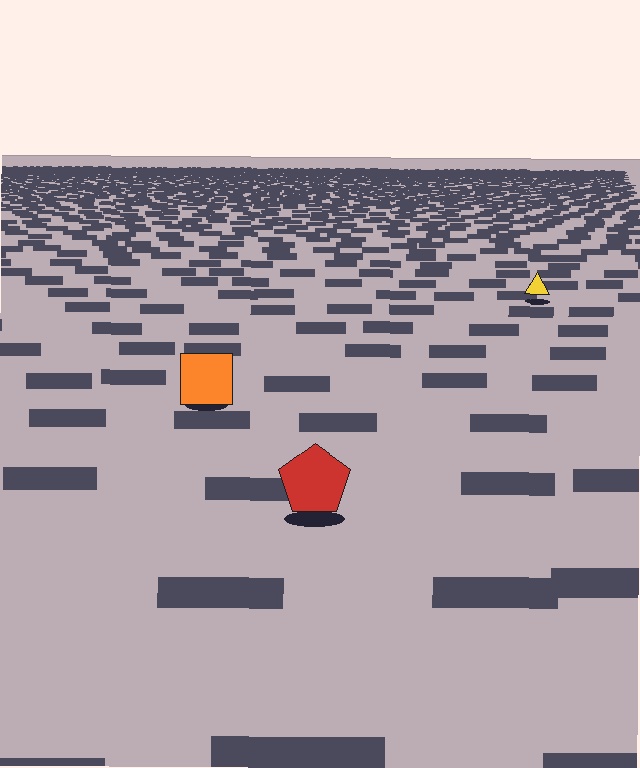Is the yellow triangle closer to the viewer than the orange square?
No. The orange square is closer — you can tell from the texture gradient: the ground texture is coarser near it.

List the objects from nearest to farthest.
From nearest to farthest: the red pentagon, the orange square, the yellow triangle.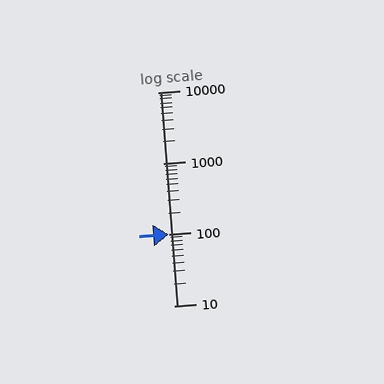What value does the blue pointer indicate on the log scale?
The pointer indicates approximately 100.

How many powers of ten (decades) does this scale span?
The scale spans 3 decades, from 10 to 10000.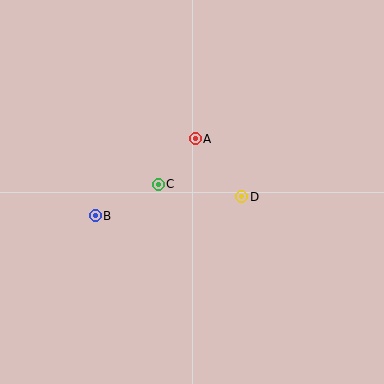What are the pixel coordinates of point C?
Point C is at (158, 184).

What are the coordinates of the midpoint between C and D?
The midpoint between C and D is at (200, 191).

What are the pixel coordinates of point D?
Point D is at (242, 197).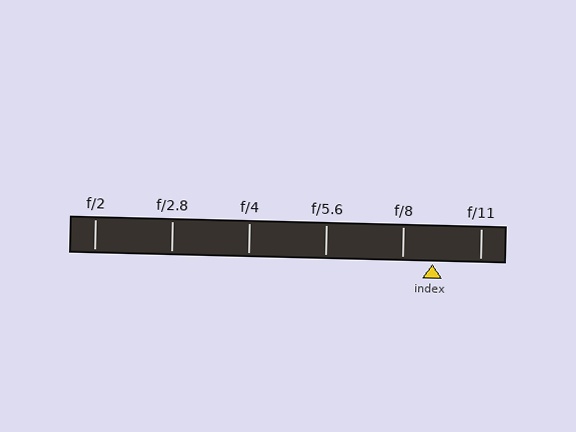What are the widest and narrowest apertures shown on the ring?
The widest aperture shown is f/2 and the narrowest is f/11.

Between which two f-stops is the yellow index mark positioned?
The index mark is between f/8 and f/11.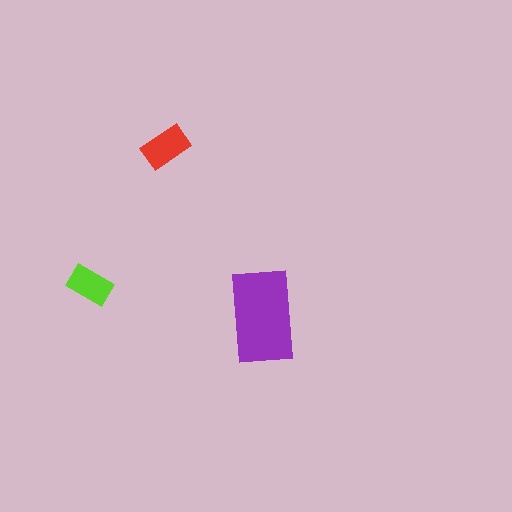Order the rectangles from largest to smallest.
the purple one, the red one, the lime one.